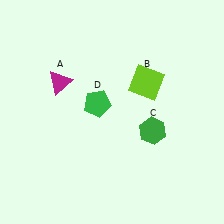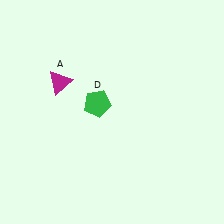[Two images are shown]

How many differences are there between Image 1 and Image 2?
There are 2 differences between the two images.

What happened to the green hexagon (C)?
The green hexagon (C) was removed in Image 2. It was in the bottom-right area of Image 1.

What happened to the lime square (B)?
The lime square (B) was removed in Image 2. It was in the top-right area of Image 1.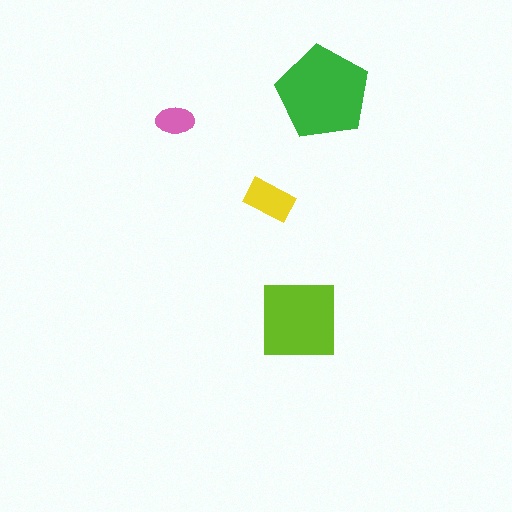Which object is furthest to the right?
The green pentagon is rightmost.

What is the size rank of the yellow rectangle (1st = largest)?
3rd.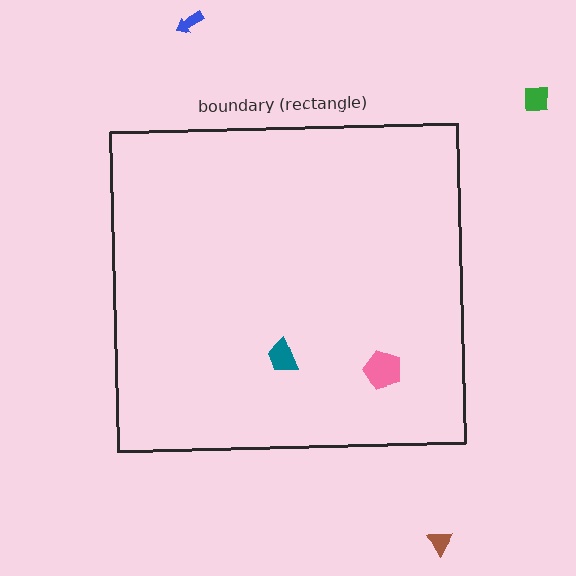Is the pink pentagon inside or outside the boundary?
Inside.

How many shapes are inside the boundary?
2 inside, 3 outside.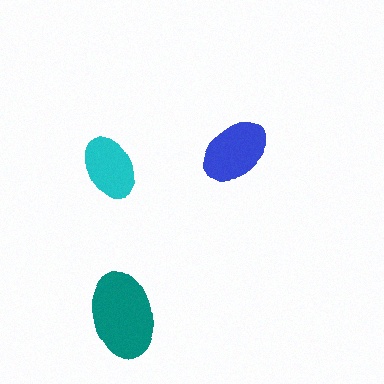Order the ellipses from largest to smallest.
the teal one, the blue one, the cyan one.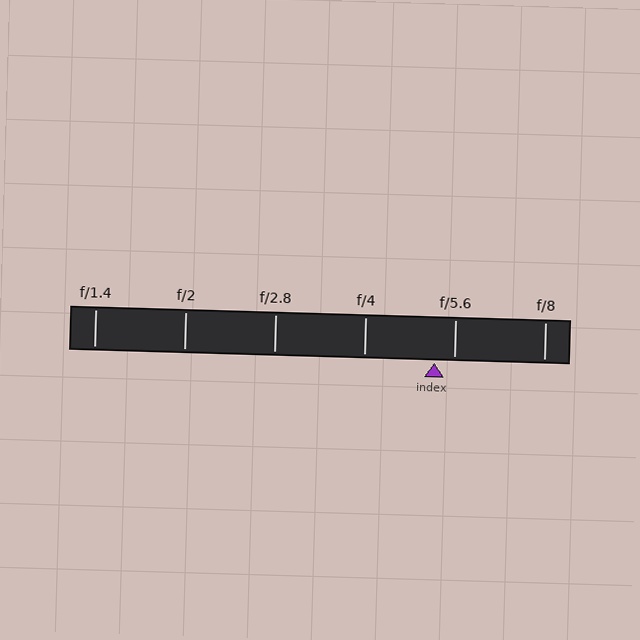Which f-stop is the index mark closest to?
The index mark is closest to f/5.6.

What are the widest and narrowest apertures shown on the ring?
The widest aperture shown is f/1.4 and the narrowest is f/8.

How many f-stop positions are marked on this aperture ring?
There are 6 f-stop positions marked.